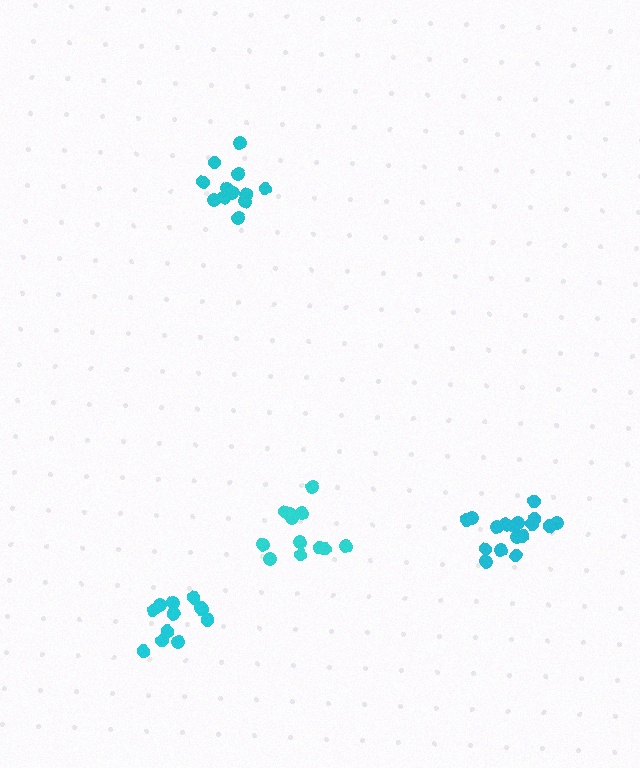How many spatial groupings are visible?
There are 4 spatial groupings.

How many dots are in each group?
Group 1: 12 dots, Group 2: 12 dots, Group 3: 17 dots, Group 4: 12 dots (53 total).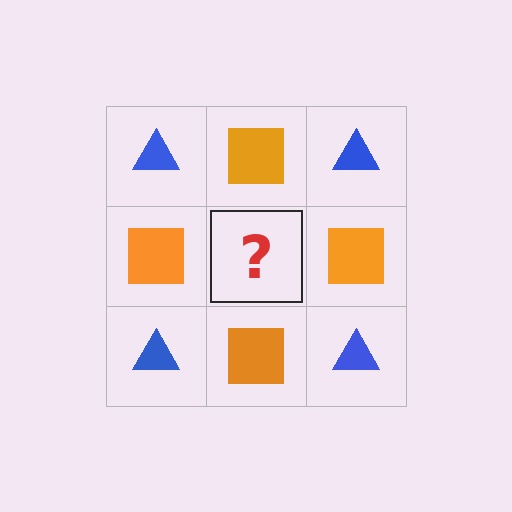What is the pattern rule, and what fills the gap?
The rule is that it alternates blue triangle and orange square in a checkerboard pattern. The gap should be filled with a blue triangle.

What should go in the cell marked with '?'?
The missing cell should contain a blue triangle.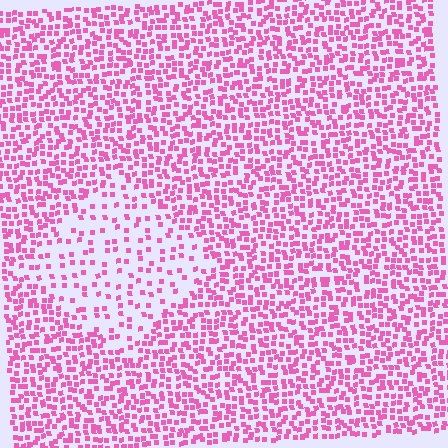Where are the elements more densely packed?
The elements are more densely packed outside the diamond boundary.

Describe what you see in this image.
The image contains small pink elements arranged at two different densities. A diamond-shaped region is visible where the elements are less densely packed than the surrounding area.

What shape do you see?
I see a diamond.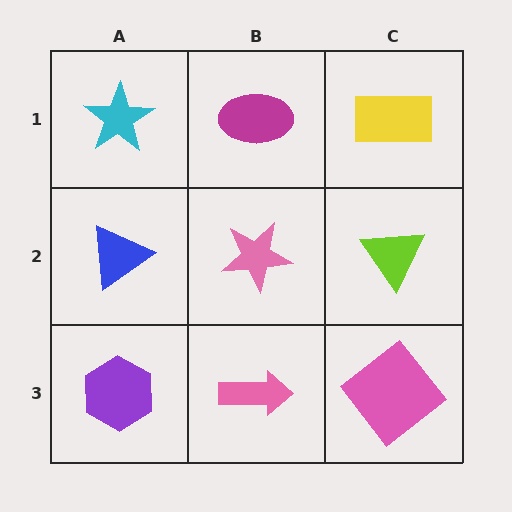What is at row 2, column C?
A lime triangle.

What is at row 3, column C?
A pink diamond.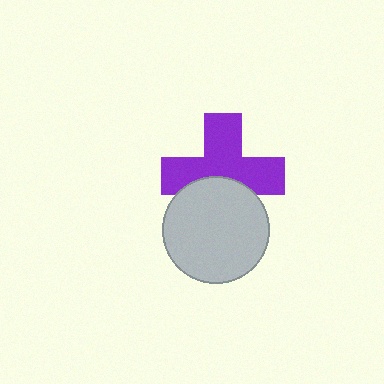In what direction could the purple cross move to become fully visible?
The purple cross could move up. That would shift it out from behind the light gray circle entirely.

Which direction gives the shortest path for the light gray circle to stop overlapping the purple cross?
Moving down gives the shortest separation.